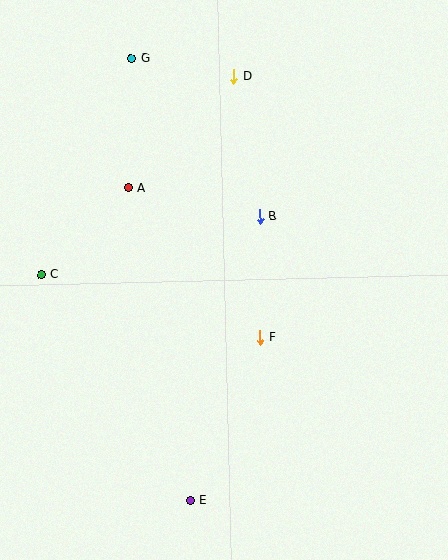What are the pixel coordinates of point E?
Point E is at (191, 500).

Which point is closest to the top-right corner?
Point D is closest to the top-right corner.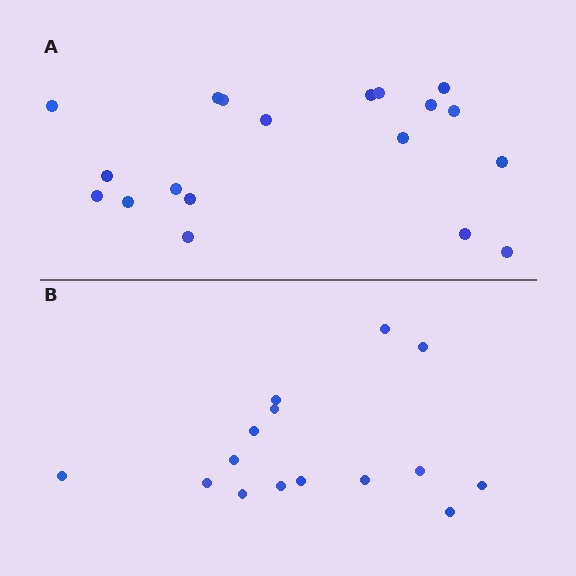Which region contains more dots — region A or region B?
Region A (the top region) has more dots.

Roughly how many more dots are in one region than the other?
Region A has about 4 more dots than region B.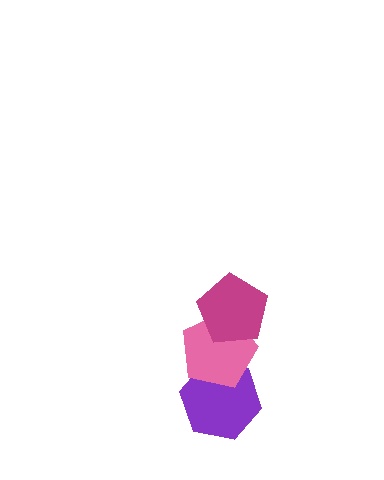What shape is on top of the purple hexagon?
The pink pentagon is on top of the purple hexagon.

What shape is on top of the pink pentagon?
The magenta pentagon is on top of the pink pentagon.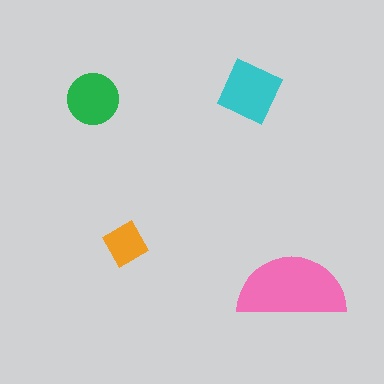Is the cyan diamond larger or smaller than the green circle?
Larger.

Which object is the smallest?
The orange diamond.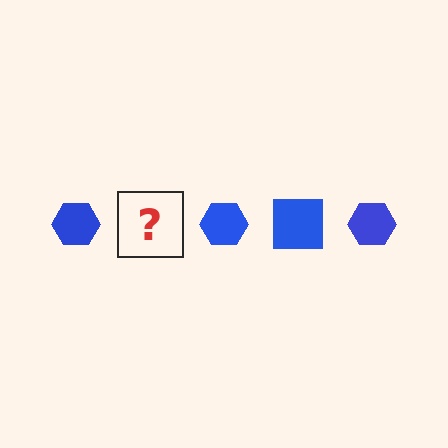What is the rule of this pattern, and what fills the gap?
The rule is that the pattern cycles through hexagon, square shapes in blue. The gap should be filled with a blue square.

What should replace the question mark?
The question mark should be replaced with a blue square.